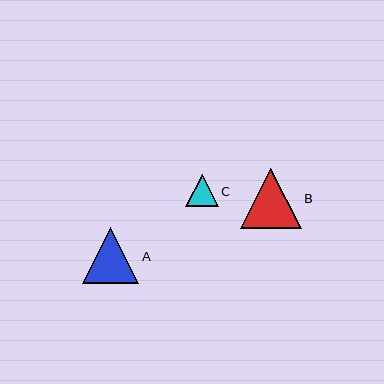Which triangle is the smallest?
Triangle C is the smallest with a size of approximately 33 pixels.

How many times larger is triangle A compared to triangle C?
Triangle A is approximately 1.7 times the size of triangle C.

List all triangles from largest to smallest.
From largest to smallest: B, A, C.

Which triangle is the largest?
Triangle B is the largest with a size of approximately 60 pixels.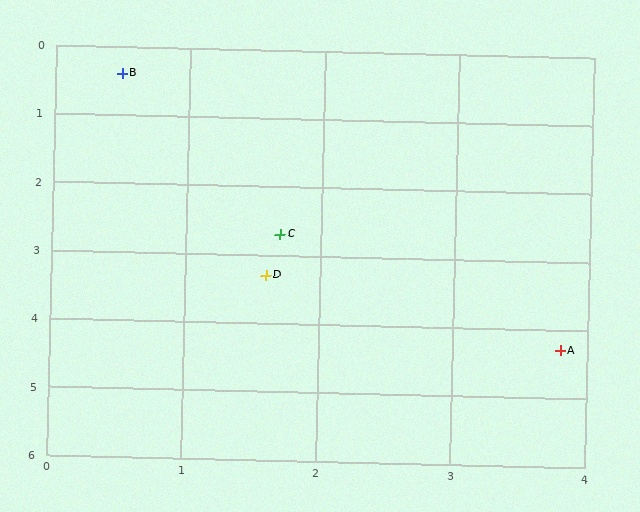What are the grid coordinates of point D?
Point D is at approximately (1.6, 3.3).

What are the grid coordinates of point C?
Point C is at approximately (1.7, 2.7).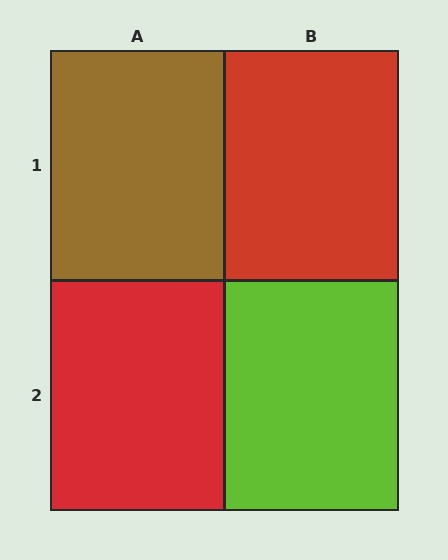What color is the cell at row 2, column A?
Red.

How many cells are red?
2 cells are red.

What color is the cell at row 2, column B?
Lime.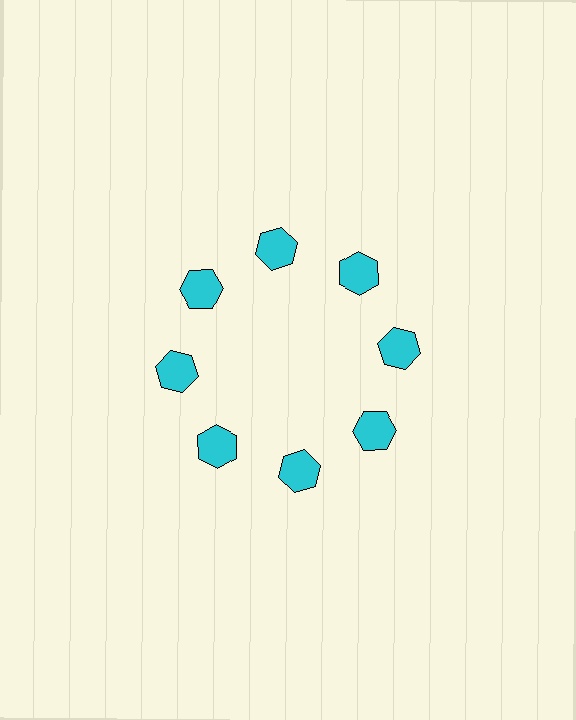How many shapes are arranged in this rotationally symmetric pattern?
There are 8 shapes, arranged in 8 groups of 1.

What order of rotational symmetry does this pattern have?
This pattern has 8-fold rotational symmetry.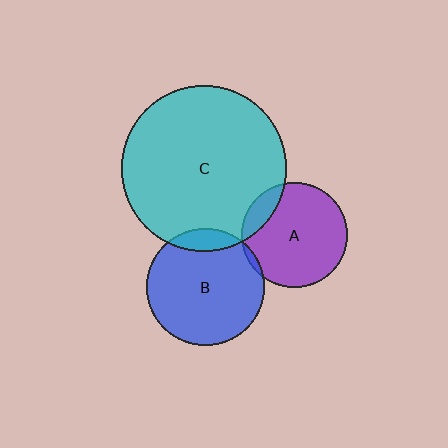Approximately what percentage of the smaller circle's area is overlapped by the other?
Approximately 15%.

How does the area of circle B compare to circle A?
Approximately 1.2 times.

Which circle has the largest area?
Circle C (cyan).